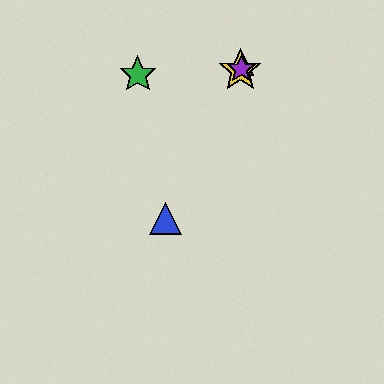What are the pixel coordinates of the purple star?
The purple star is at (241, 69).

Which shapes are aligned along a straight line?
The red triangle, the blue triangle, the yellow star, the purple star are aligned along a straight line.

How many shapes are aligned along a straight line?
4 shapes (the red triangle, the blue triangle, the yellow star, the purple star) are aligned along a straight line.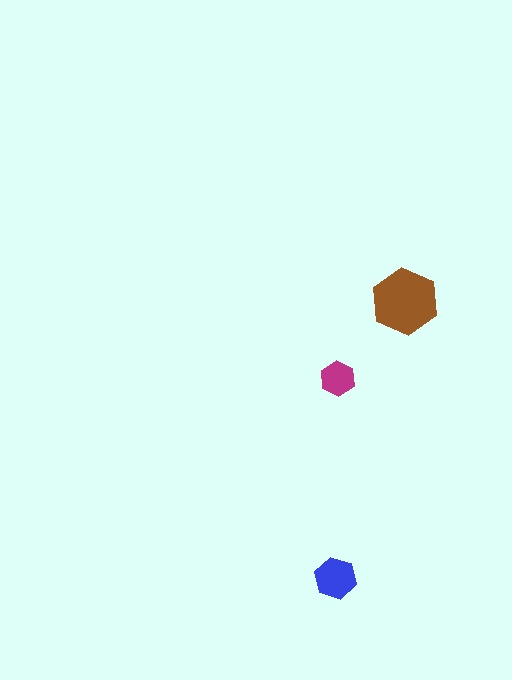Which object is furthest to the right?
The brown hexagon is rightmost.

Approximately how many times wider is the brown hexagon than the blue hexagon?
About 1.5 times wider.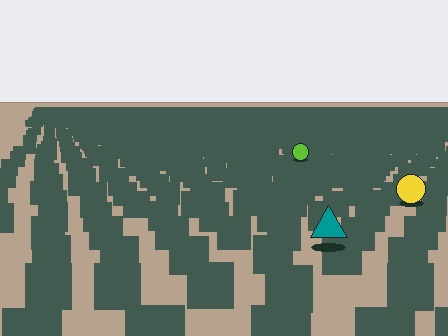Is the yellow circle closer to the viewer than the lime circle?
Yes. The yellow circle is closer — you can tell from the texture gradient: the ground texture is coarser near it.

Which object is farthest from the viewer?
The lime circle is farthest from the viewer. It appears smaller and the ground texture around it is denser.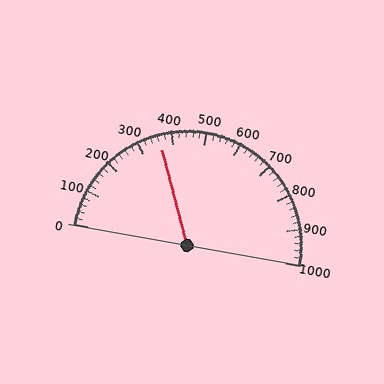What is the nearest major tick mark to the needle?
The nearest major tick mark is 400.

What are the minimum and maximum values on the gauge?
The gauge ranges from 0 to 1000.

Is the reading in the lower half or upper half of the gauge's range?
The reading is in the lower half of the range (0 to 1000).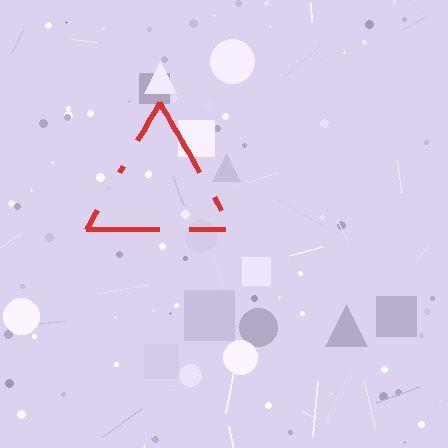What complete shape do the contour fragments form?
The contour fragments form a triangle.